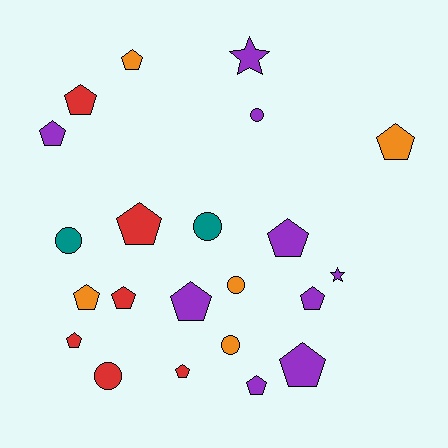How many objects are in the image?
There are 22 objects.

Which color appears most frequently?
Purple, with 9 objects.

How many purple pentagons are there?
There are 6 purple pentagons.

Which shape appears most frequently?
Pentagon, with 14 objects.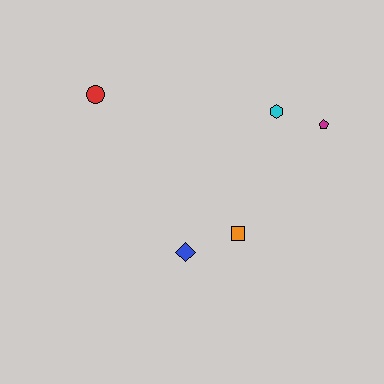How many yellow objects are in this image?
There are no yellow objects.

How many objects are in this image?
There are 5 objects.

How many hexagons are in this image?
There is 1 hexagon.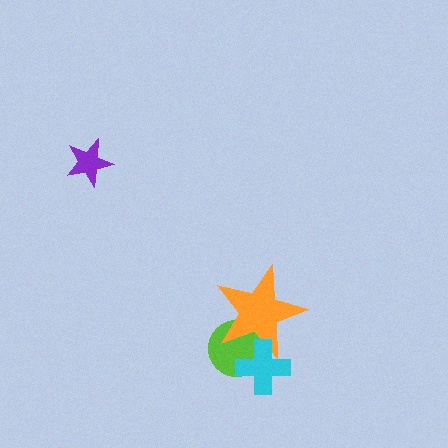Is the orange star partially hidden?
Yes, it is partially covered by another shape.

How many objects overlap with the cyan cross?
2 objects overlap with the cyan cross.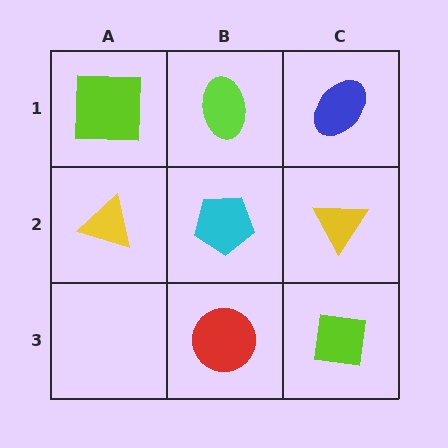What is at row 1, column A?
A lime square.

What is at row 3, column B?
A red circle.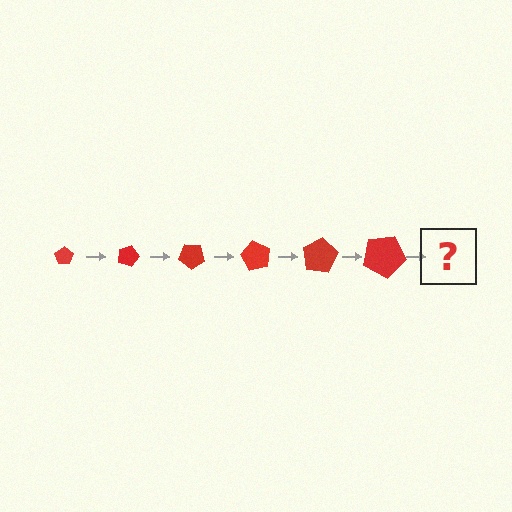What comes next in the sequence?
The next element should be a pentagon, larger than the previous one and rotated 120 degrees from the start.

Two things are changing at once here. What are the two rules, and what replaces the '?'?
The two rules are that the pentagon grows larger each step and it rotates 20 degrees each step. The '?' should be a pentagon, larger than the previous one and rotated 120 degrees from the start.